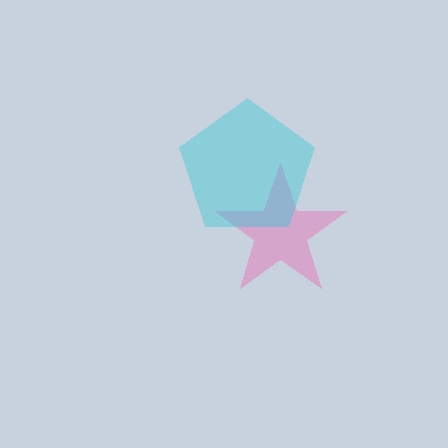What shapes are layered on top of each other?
The layered shapes are: a pink star, a cyan pentagon.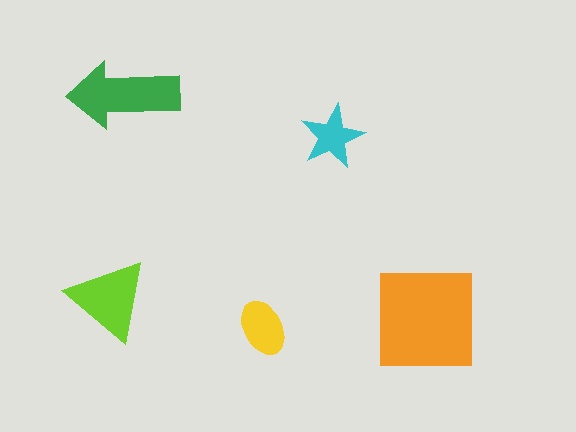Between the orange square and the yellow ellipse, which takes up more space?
The orange square.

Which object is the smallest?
The cyan star.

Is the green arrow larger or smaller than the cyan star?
Larger.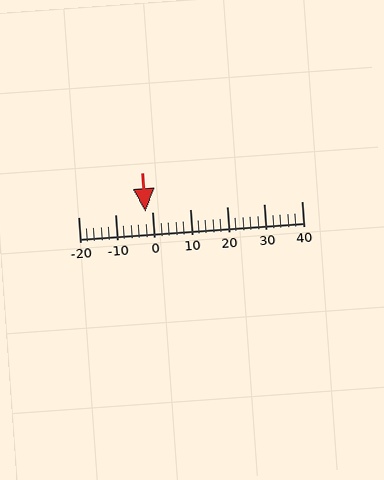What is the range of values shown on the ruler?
The ruler shows values from -20 to 40.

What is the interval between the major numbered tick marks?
The major tick marks are spaced 10 units apart.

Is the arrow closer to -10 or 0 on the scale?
The arrow is closer to 0.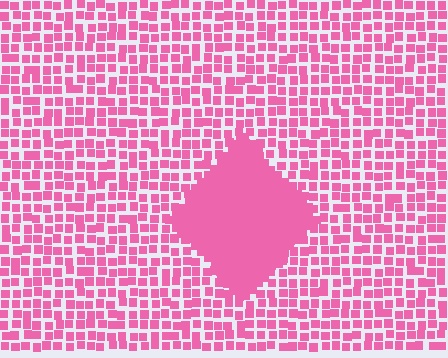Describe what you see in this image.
The image contains small pink elements arranged at two different densities. A diamond-shaped region is visible where the elements are more densely packed than the surrounding area.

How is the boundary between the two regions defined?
The boundary is defined by a change in element density (approximately 2.8x ratio). All elements are the same color, size, and shape.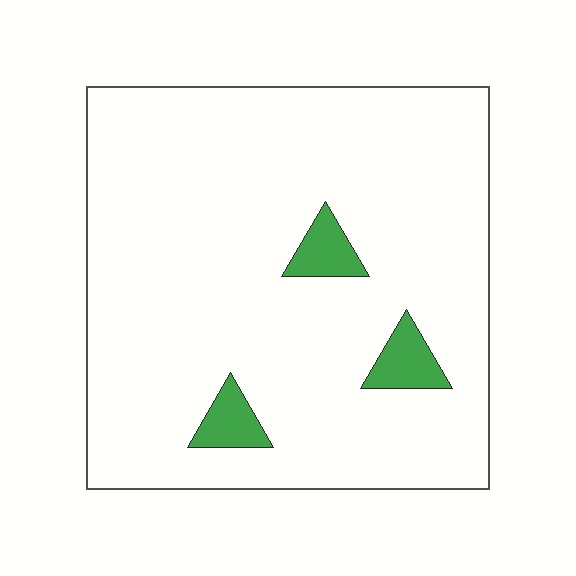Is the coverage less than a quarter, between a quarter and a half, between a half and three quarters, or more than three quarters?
Less than a quarter.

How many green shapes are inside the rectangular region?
3.